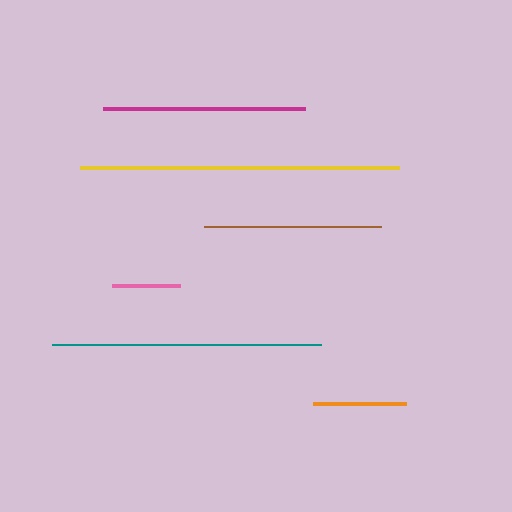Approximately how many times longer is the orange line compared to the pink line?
The orange line is approximately 1.4 times the length of the pink line.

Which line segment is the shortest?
The pink line is the shortest at approximately 67 pixels.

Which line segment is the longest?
The yellow line is the longest at approximately 319 pixels.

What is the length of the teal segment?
The teal segment is approximately 270 pixels long.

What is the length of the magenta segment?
The magenta segment is approximately 202 pixels long.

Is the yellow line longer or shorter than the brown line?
The yellow line is longer than the brown line.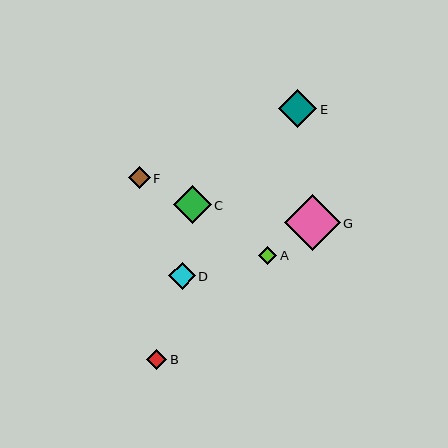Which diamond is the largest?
Diamond G is the largest with a size of approximately 56 pixels.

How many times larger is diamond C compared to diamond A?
Diamond C is approximately 2.1 times the size of diamond A.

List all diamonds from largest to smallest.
From largest to smallest: G, C, E, D, F, B, A.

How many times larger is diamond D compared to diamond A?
Diamond D is approximately 1.5 times the size of diamond A.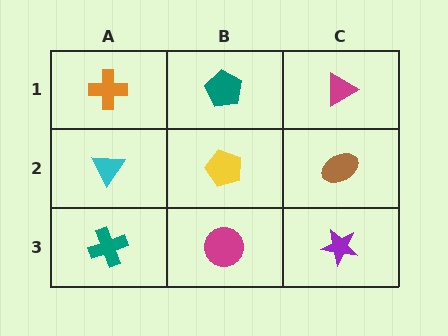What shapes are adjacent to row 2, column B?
A teal pentagon (row 1, column B), a magenta circle (row 3, column B), a cyan triangle (row 2, column A), a brown ellipse (row 2, column C).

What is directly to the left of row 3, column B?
A teal cross.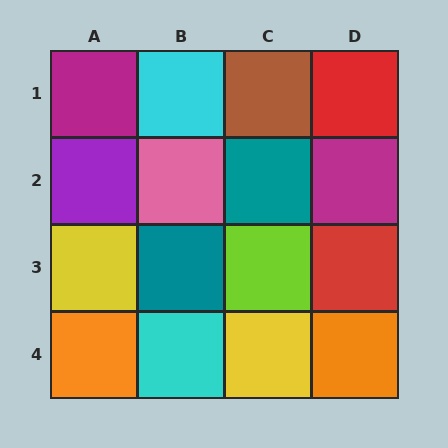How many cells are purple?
1 cell is purple.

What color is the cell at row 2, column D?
Magenta.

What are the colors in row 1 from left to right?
Magenta, cyan, brown, red.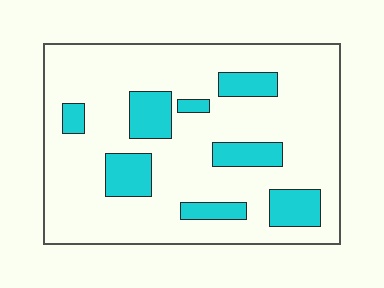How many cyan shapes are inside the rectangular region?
8.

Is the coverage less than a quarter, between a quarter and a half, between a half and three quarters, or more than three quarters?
Less than a quarter.